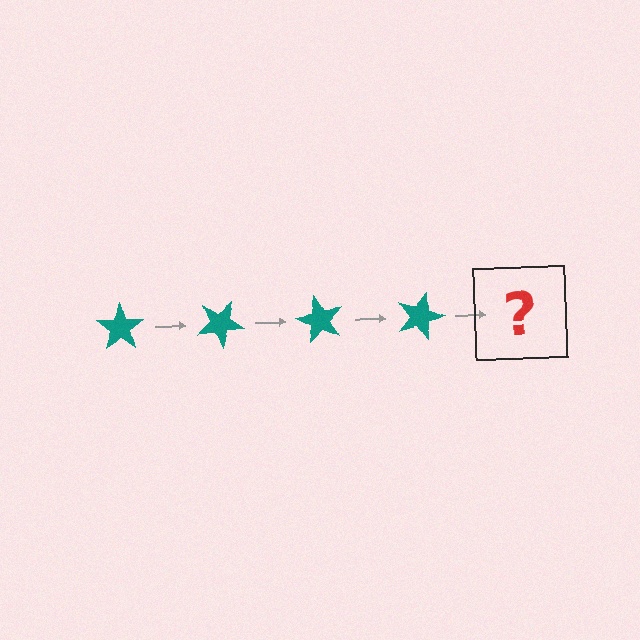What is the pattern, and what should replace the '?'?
The pattern is that the star rotates 30 degrees each step. The '?' should be a teal star rotated 120 degrees.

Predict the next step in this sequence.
The next step is a teal star rotated 120 degrees.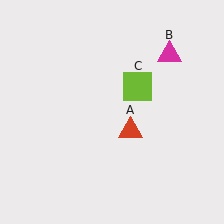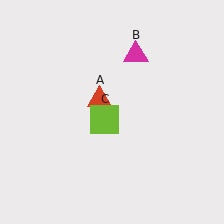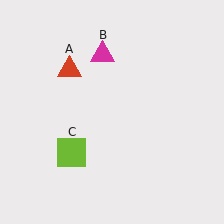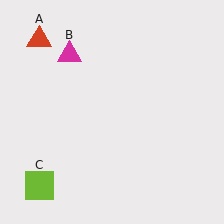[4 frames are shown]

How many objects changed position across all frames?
3 objects changed position: red triangle (object A), magenta triangle (object B), lime square (object C).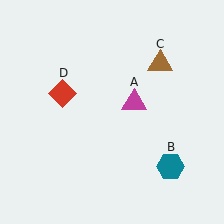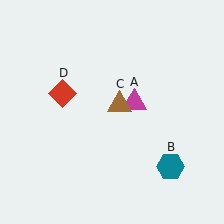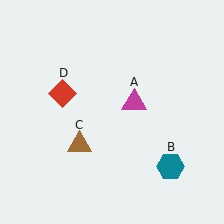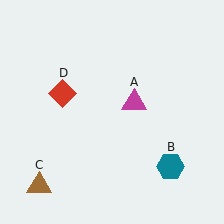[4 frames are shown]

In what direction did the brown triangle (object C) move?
The brown triangle (object C) moved down and to the left.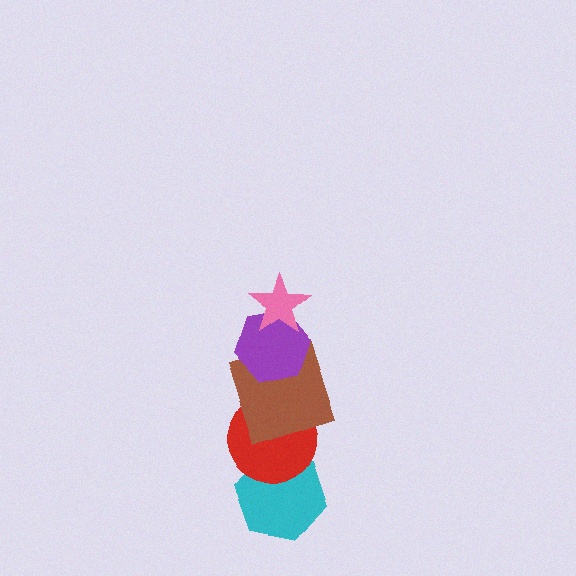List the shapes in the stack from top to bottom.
From top to bottom: the pink star, the purple hexagon, the brown square, the red circle, the cyan hexagon.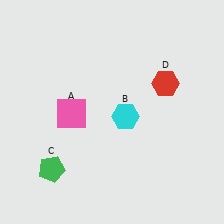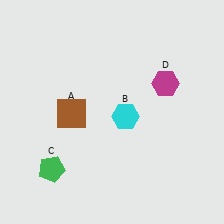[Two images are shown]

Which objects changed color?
A changed from pink to brown. D changed from red to magenta.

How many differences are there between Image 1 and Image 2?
There are 2 differences between the two images.